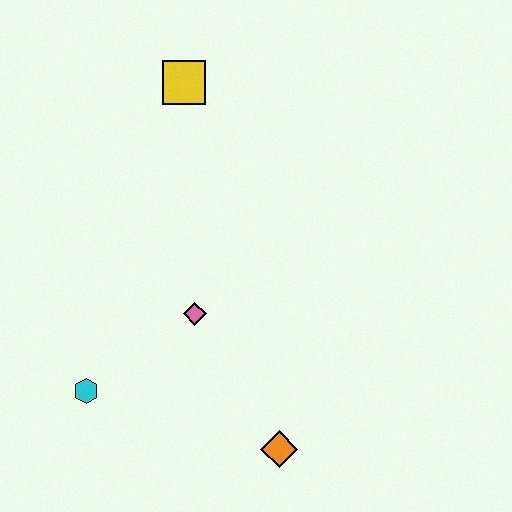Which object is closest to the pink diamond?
The cyan hexagon is closest to the pink diamond.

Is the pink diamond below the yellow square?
Yes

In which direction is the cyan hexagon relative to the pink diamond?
The cyan hexagon is to the left of the pink diamond.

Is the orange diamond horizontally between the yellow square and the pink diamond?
No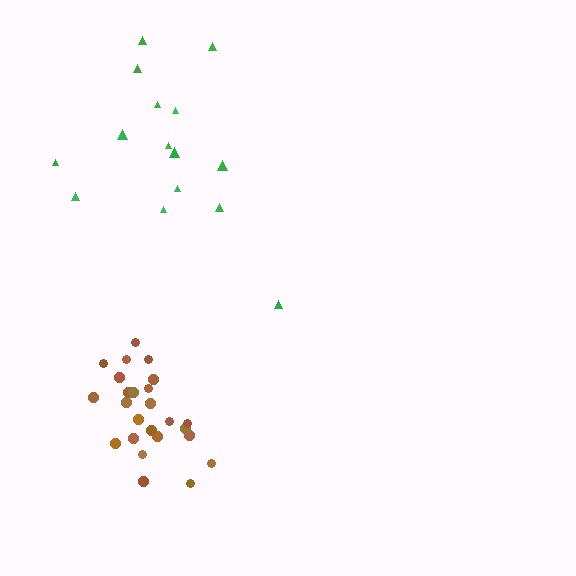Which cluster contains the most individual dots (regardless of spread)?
Brown (25).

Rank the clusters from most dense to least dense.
brown, green.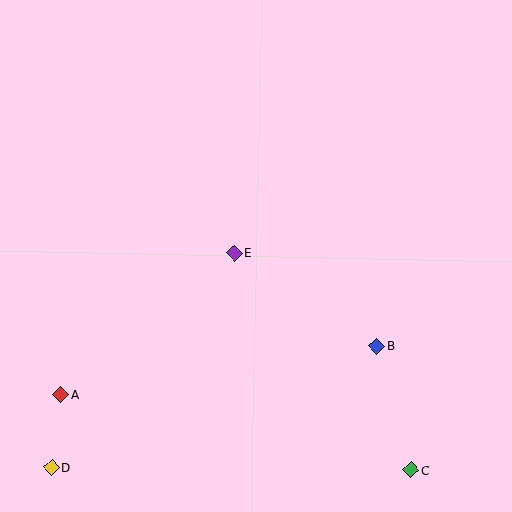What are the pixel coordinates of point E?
Point E is at (234, 253).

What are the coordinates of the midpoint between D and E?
The midpoint between D and E is at (143, 360).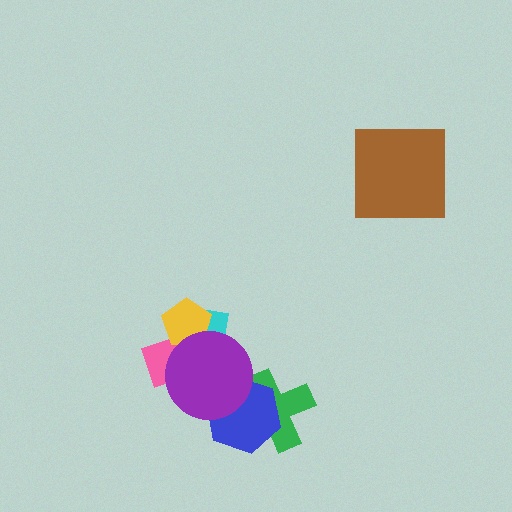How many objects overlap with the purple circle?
5 objects overlap with the purple circle.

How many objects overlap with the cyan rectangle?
3 objects overlap with the cyan rectangle.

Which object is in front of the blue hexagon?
The purple circle is in front of the blue hexagon.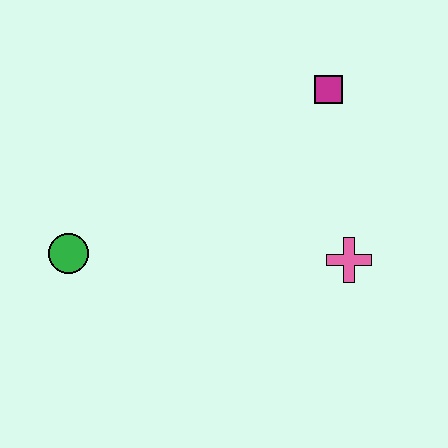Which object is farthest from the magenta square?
The green circle is farthest from the magenta square.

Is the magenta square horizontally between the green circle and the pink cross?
Yes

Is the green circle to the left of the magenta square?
Yes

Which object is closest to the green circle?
The pink cross is closest to the green circle.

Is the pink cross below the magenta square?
Yes